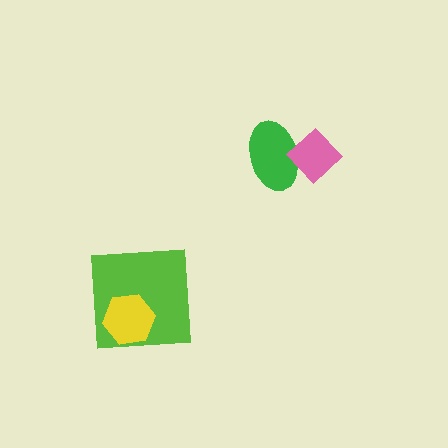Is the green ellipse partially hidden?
Yes, it is partially covered by another shape.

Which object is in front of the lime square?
The yellow hexagon is in front of the lime square.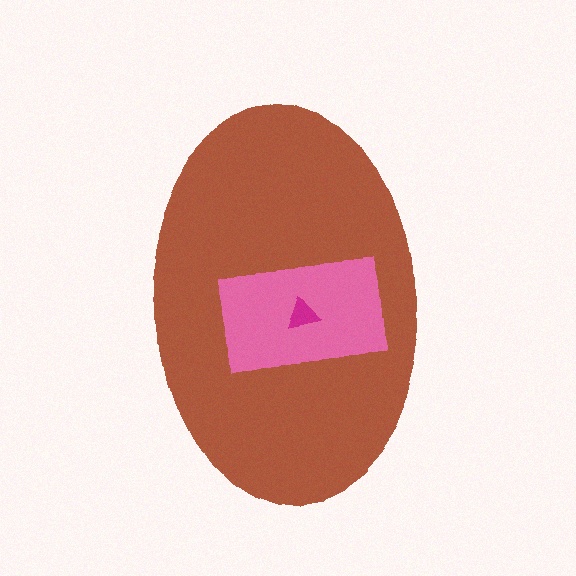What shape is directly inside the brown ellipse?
The pink rectangle.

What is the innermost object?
The magenta triangle.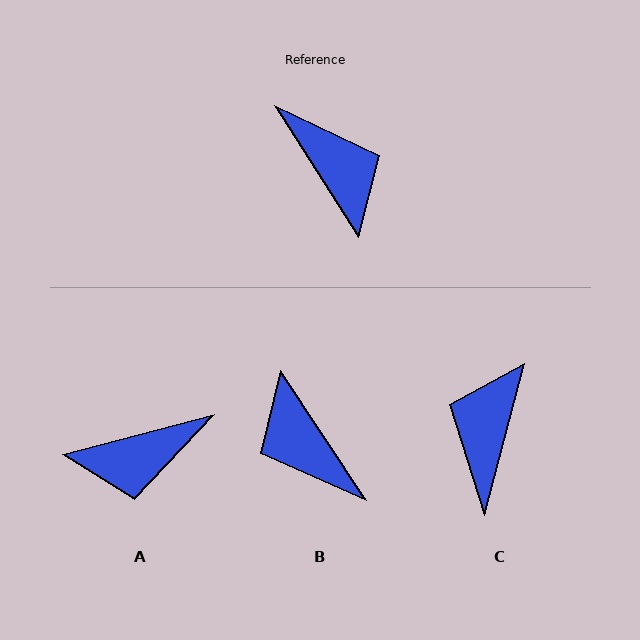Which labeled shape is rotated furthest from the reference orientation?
B, about 179 degrees away.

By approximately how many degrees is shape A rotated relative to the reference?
Approximately 108 degrees clockwise.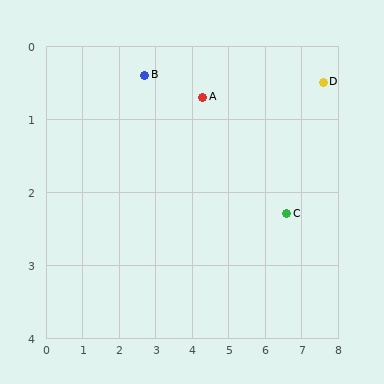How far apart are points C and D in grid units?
Points C and D are about 2.1 grid units apart.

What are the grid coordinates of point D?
Point D is at approximately (7.6, 0.5).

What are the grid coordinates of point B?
Point B is at approximately (2.7, 0.4).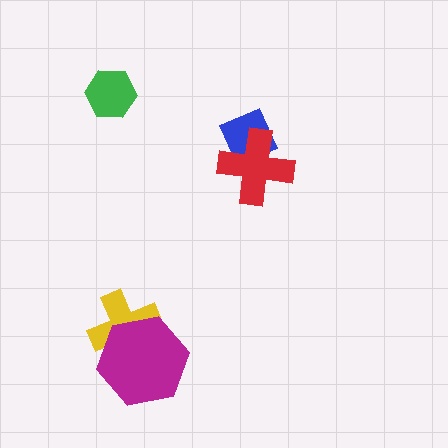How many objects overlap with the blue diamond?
1 object overlaps with the blue diamond.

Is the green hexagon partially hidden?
No, no other shape covers it.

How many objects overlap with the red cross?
1 object overlaps with the red cross.